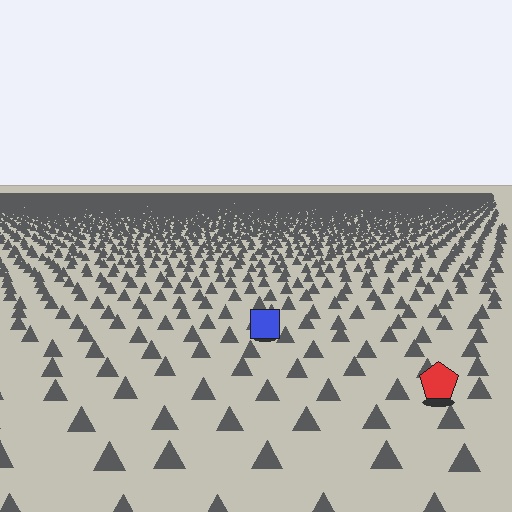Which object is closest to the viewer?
The red pentagon is closest. The texture marks near it are larger and more spread out.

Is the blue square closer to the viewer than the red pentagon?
No. The red pentagon is closer — you can tell from the texture gradient: the ground texture is coarser near it.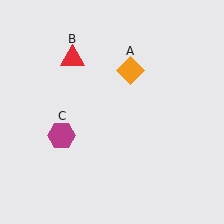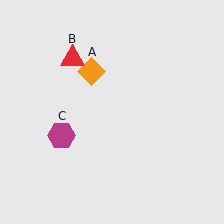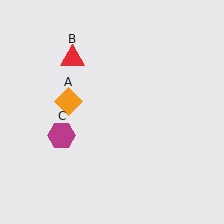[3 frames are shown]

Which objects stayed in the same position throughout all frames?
Red triangle (object B) and magenta hexagon (object C) remained stationary.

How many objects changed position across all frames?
1 object changed position: orange diamond (object A).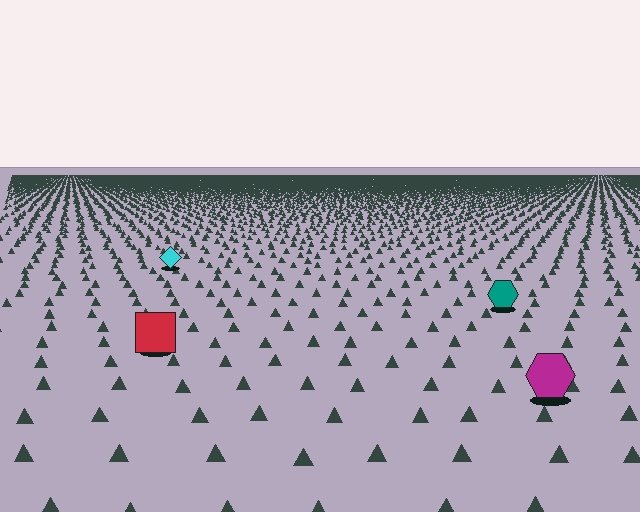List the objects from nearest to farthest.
From nearest to farthest: the magenta hexagon, the red square, the teal hexagon, the cyan diamond.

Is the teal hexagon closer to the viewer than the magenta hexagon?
No. The magenta hexagon is closer — you can tell from the texture gradient: the ground texture is coarser near it.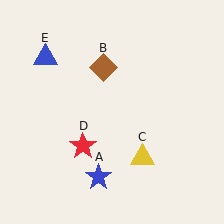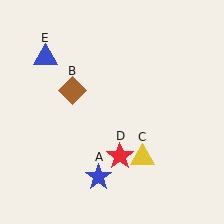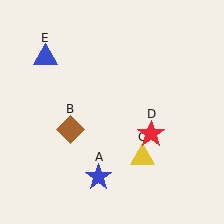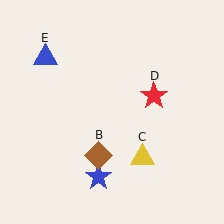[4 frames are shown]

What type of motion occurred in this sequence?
The brown diamond (object B), red star (object D) rotated counterclockwise around the center of the scene.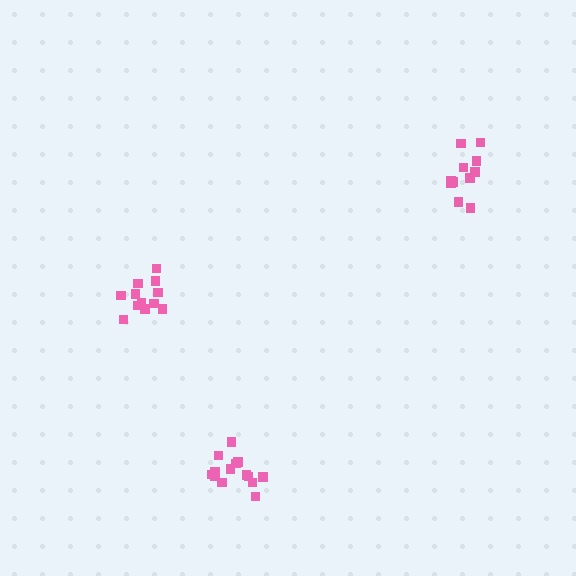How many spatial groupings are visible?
There are 3 spatial groupings.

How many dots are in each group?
Group 1: 12 dots, Group 2: 11 dots, Group 3: 14 dots (37 total).